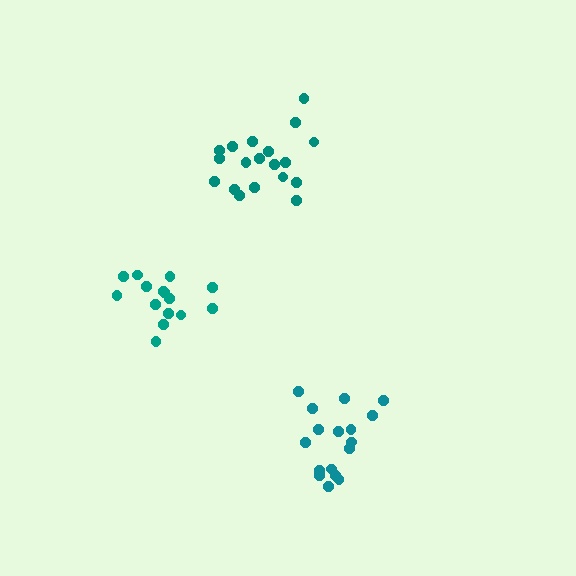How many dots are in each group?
Group 1: 15 dots, Group 2: 17 dots, Group 3: 19 dots (51 total).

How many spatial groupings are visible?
There are 3 spatial groupings.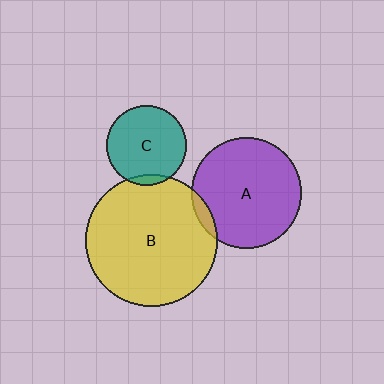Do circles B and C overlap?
Yes.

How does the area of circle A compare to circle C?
Approximately 1.9 times.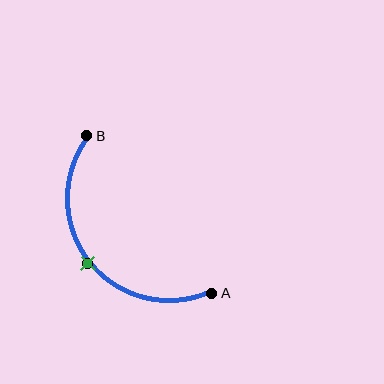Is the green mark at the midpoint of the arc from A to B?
Yes. The green mark lies on the arc at equal arc-length from both A and B — it is the arc midpoint.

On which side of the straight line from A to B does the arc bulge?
The arc bulges below and to the left of the straight line connecting A and B.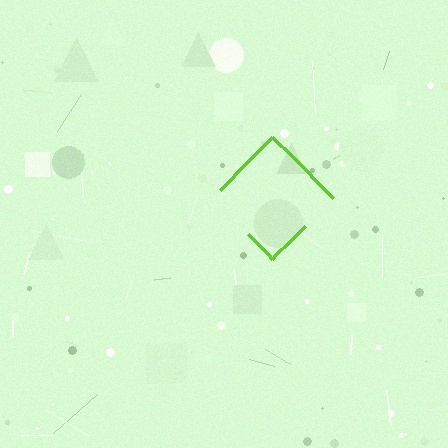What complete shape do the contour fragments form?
The contour fragments form a diamond.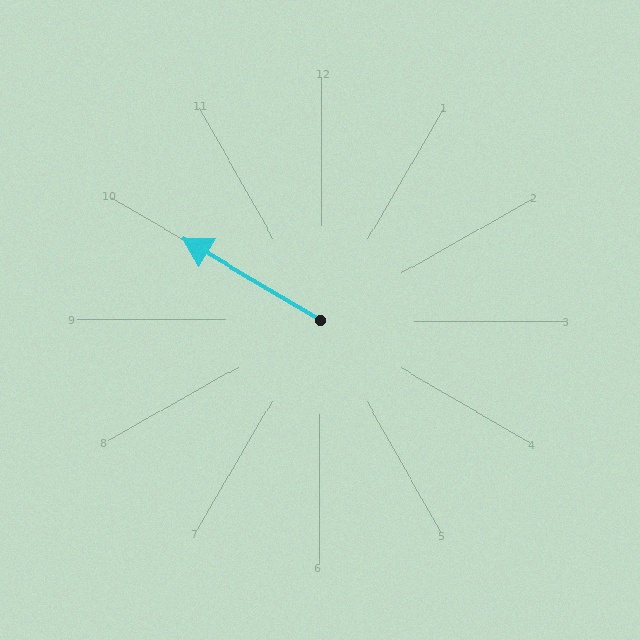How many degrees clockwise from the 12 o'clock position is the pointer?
Approximately 300 degrees.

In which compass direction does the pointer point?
Northwest.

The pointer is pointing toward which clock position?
Roughly 10 o'clock.